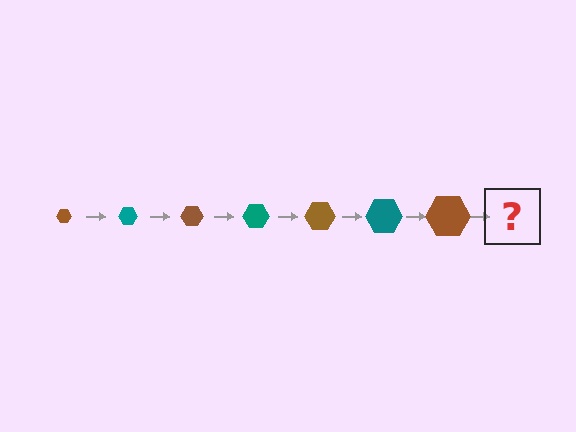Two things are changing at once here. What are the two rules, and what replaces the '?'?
The two rules are that the hexagon grows larger each step and the color cycles through brown and teal. The '?' should be a teal hexagon, larger than the previous one.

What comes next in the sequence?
The next element should be a teal hexagon, larger than the previous one.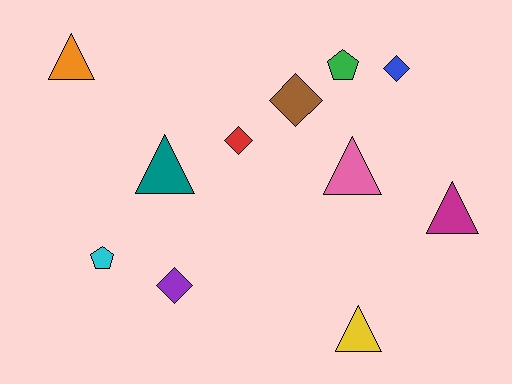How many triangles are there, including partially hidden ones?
There are 5 triangles.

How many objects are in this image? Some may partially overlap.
There are 11 objects.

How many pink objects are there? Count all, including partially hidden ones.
There is 1 pink object.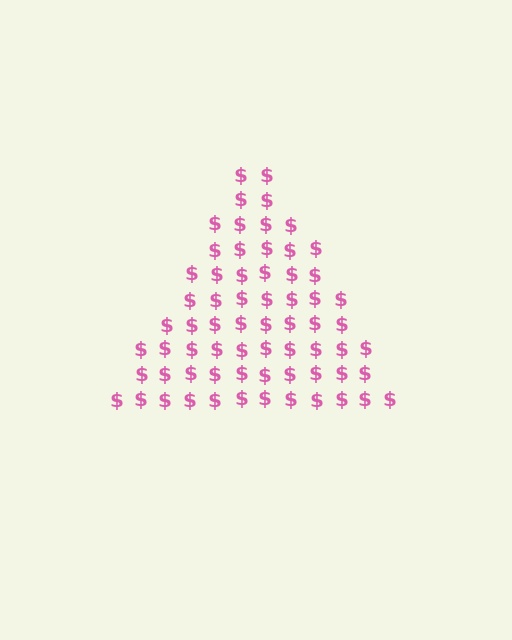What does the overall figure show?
The overall figure shows a triangle.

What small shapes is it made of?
It is made of small dollar signs.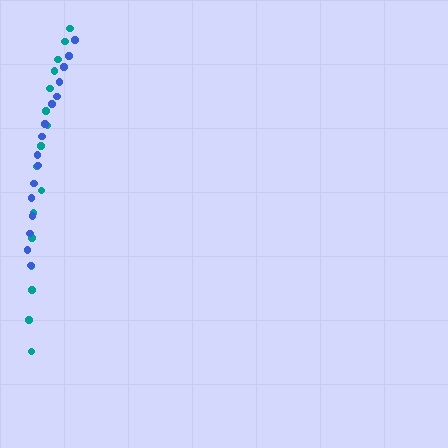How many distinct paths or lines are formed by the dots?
There are 2 distinct paths.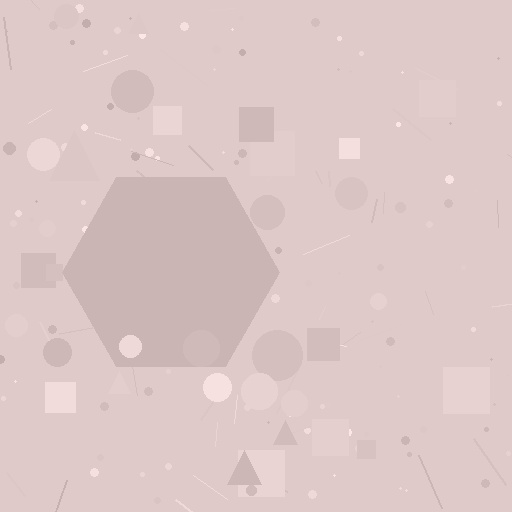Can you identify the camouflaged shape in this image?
The camouflaged shape is a hexagon.